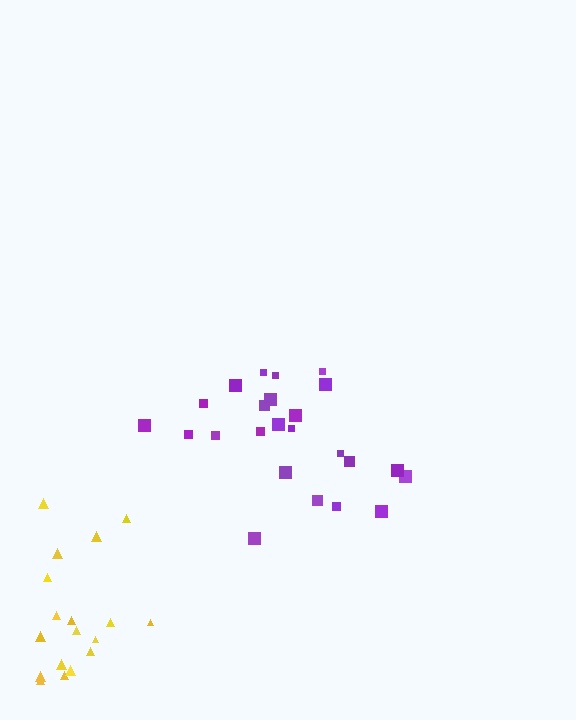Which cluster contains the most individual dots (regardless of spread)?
Purple (24).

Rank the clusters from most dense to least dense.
yellow, purple.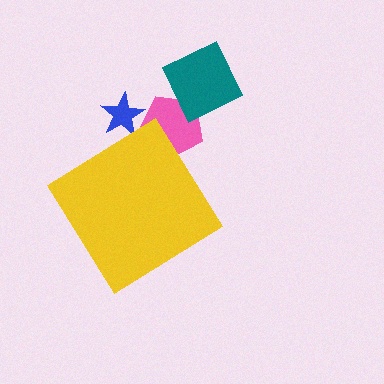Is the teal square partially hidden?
No, the teal square is fully visible.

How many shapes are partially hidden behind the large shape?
2 shapes are partially hidden.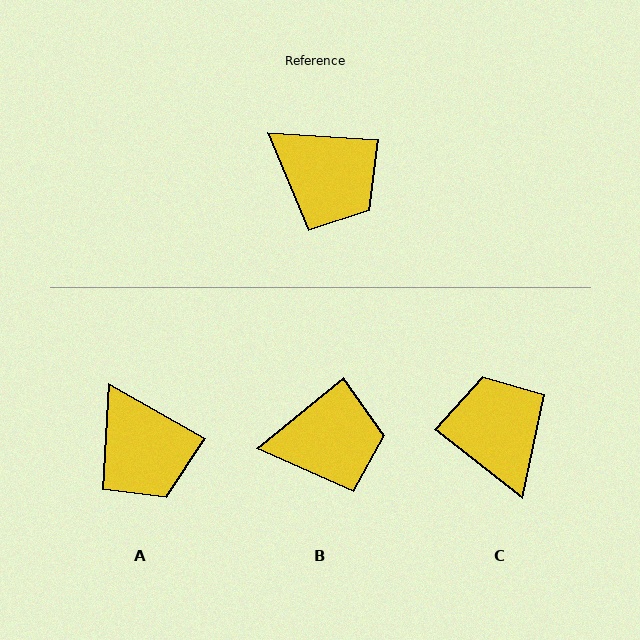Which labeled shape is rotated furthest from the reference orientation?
C, about 145 degrees away.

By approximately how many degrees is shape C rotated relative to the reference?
Approximately 145 degrees counter-clockwise.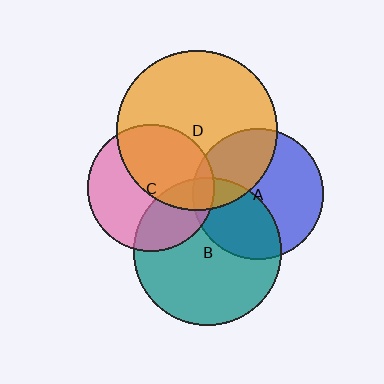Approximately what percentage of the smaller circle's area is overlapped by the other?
Approximately 50%.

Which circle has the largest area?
Circle D (orange).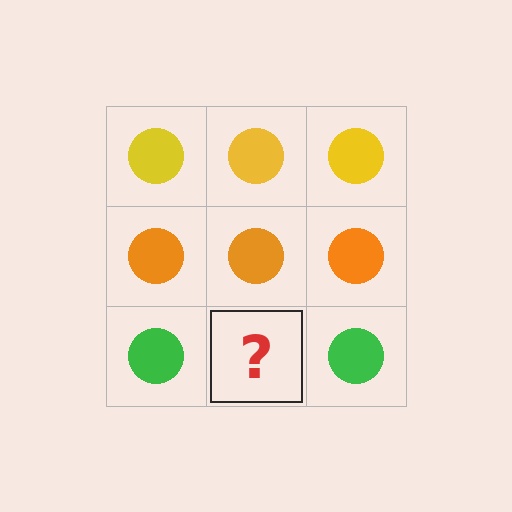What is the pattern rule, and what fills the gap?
The rule is that each row has a consistent color. The gap should be filled with a green circle.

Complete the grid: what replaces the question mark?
The question mark should be replaced with a green circle.